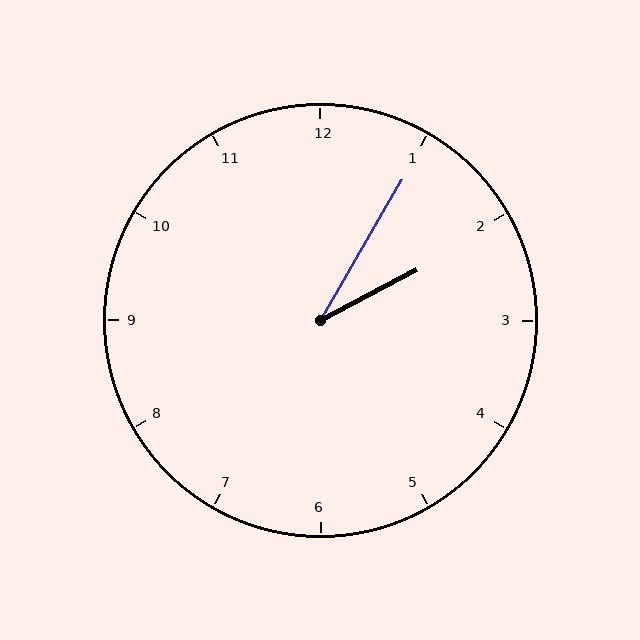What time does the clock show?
2:05.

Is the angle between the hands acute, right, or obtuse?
It is acute.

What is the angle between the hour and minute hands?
Approximately 32 degrees.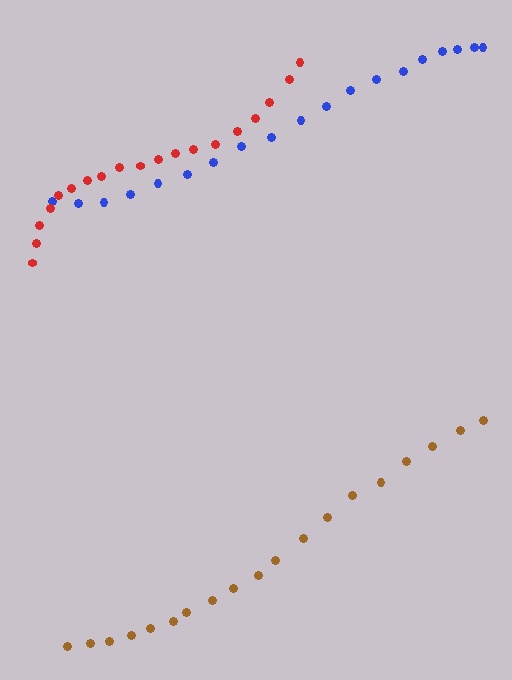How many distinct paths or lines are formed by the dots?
There are 3 distinct paths.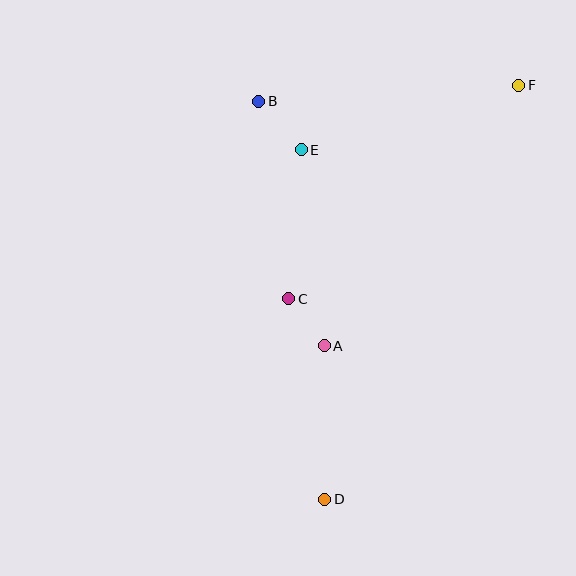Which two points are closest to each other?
Points A and C are closest to each other.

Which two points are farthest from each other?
Points D and F are farthest from each other.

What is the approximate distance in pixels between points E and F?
The distance between E and F is approximately 227 pixels.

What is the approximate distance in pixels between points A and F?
The distance between A and F is approximately 325 pixels.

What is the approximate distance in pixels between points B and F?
The distance between B and F is approximately 260 pixels.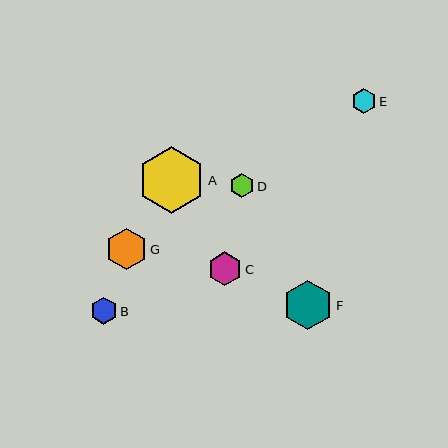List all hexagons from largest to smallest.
From largest to smallest: A, F, G, C, B, E, D.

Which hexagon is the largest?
Hexagon A is the largest with a size of approximately 67 pixels.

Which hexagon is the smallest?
Hexagon D is the smallest with a size of approximately 24 pixels.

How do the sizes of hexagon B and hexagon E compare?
Hexagon B and hexagon E are approximately the same size.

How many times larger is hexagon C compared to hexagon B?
Hexagon C is approximately 1.3 times the size of hexagon B.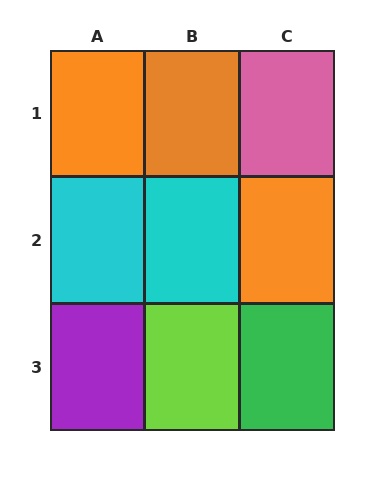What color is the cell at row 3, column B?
Lime.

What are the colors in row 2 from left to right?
Cyan, cyan, orange.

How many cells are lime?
1 cell is lime.